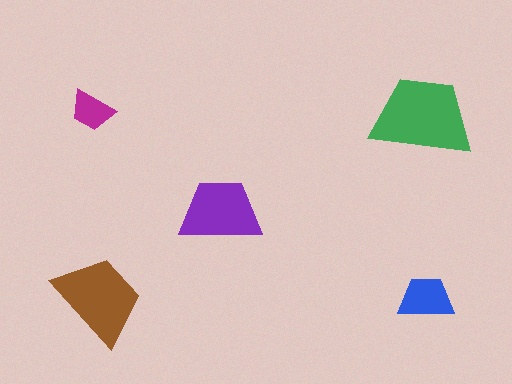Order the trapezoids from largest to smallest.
the green one, the brown one, the purple one, the blue one, the magenta one.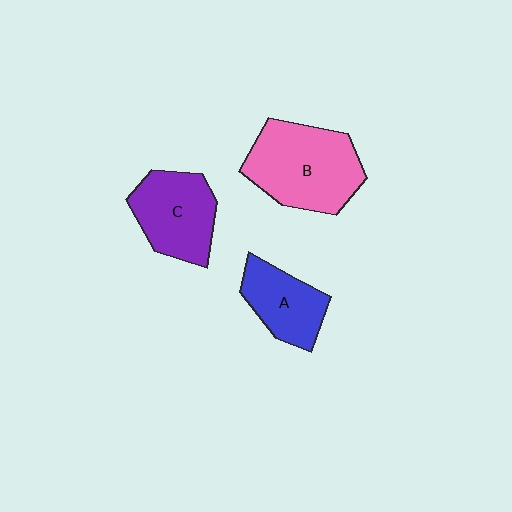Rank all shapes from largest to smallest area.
From largest to smallest: B (pink), C (purple), A (blue).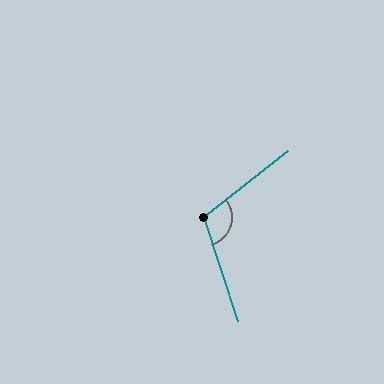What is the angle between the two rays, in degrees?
Approximately 110 degrees.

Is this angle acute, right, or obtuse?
It is obtuse.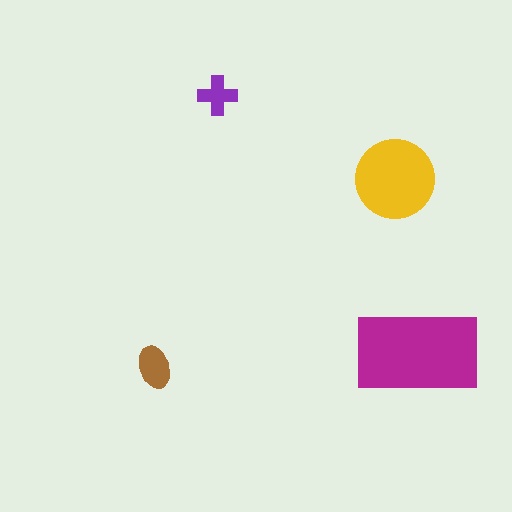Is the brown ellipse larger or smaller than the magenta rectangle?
Smaller.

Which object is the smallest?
The purple cross.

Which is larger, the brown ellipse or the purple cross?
The brown ellipse.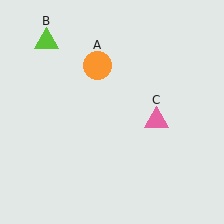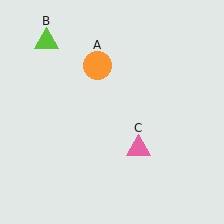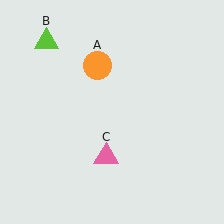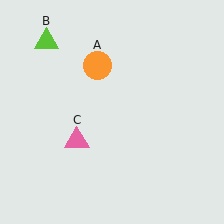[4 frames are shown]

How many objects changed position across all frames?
1 object changed position: pink triangle (object C).